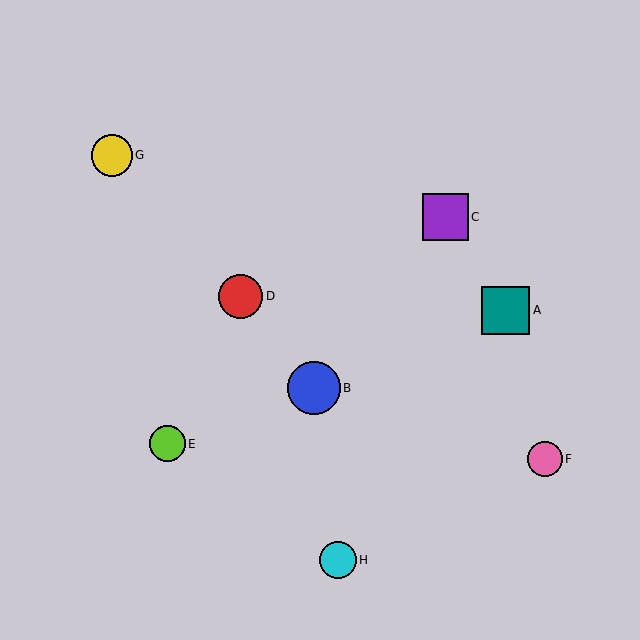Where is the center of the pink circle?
The center of the pink circle is at (545, 459).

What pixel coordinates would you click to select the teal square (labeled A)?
Click at (506, 310) to select the teal square A.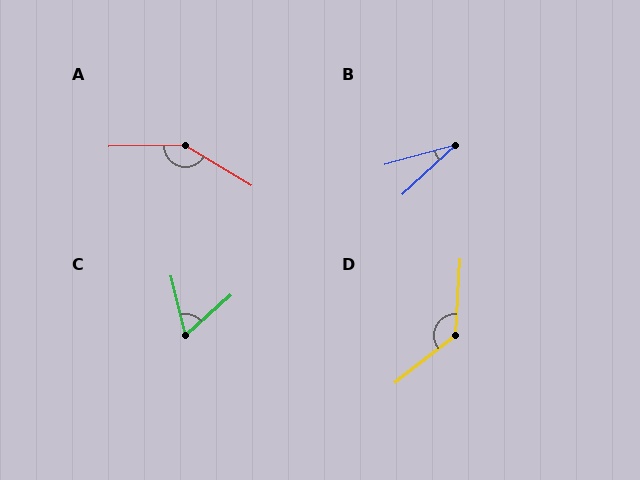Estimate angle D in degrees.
Approximately 132 degrees.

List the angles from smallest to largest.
B (28°), C (62°), D (132°), A (148°).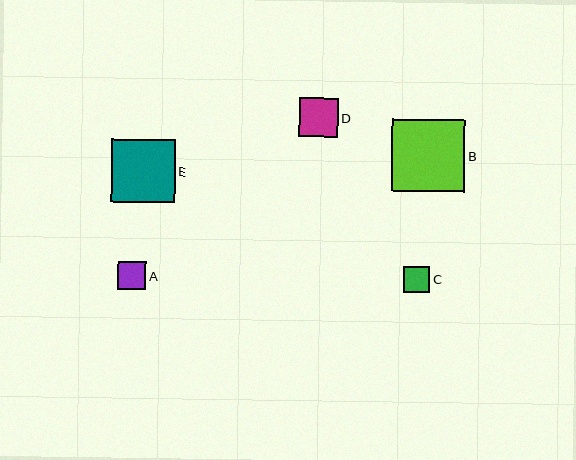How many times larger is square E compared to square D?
Square E is approximately 1.6 times the size of square D.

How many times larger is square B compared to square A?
Square B is approximately 2.6 times the size of square A.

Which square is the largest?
Square B is the largest with a size of approximately 73 pixels.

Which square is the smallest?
Square C is the smallest with a size of approximately 26 pixels.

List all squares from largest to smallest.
From largest to smallest: B, E, D, A, C.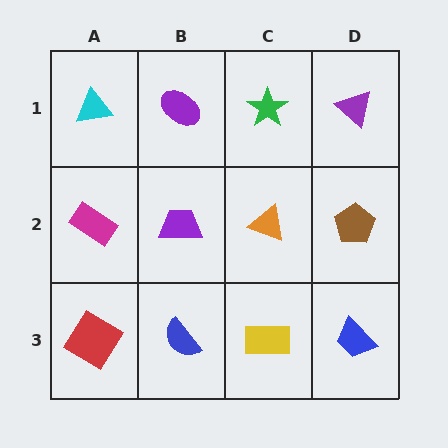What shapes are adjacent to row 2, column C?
A green star (row 1, column C), a yellow rectangle (row 3, column C), a purple trapezoid (row 2, column B), a brown pentagon (row 2, column D).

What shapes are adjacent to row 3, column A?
A magenta rectangle (row 2, column A), a blue semicircle (row 3, column B).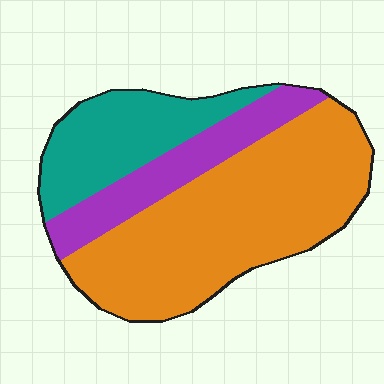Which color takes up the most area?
Orange, at roughly 55%.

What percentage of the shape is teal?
Teal covers about 25% of the shape.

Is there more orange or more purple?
Orange.